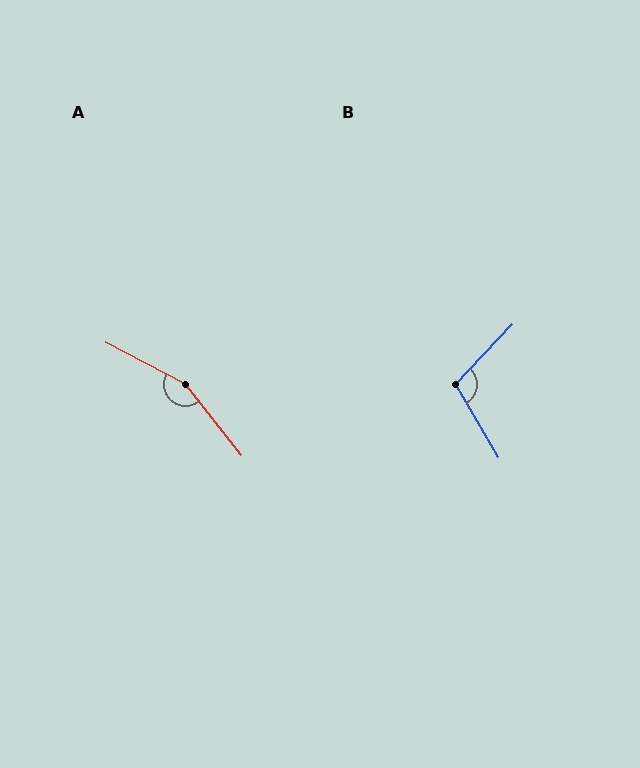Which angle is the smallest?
B, at approximately 106 degrees.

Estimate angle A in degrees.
Approximately 156 degrees.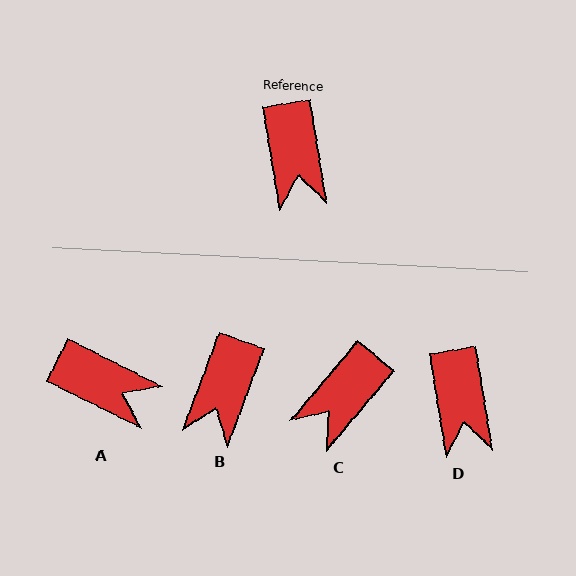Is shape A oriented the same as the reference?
No, it is off by about 54 degrees.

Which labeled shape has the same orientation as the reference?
D.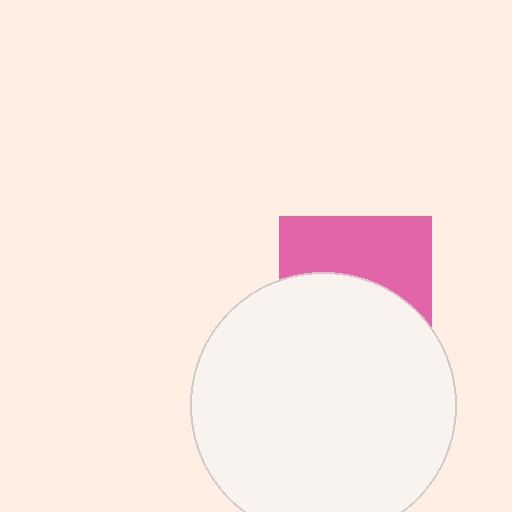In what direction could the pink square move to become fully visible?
The pink square could move up. That would shift it out from behind the white circle entirely.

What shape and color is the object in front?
The object in front is a white circle.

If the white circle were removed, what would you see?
You would see the complete pink square.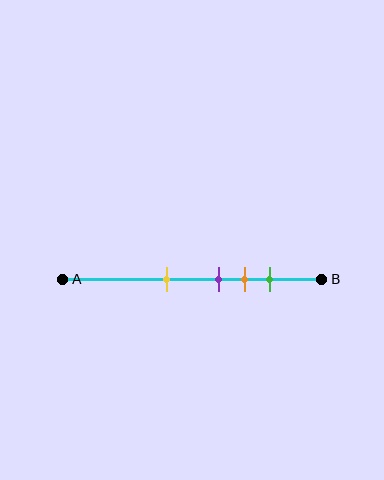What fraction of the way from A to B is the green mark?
The green mark is approximately 80% (0.8) of the way from A to B.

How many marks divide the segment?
There are 4 marks dividing the segment.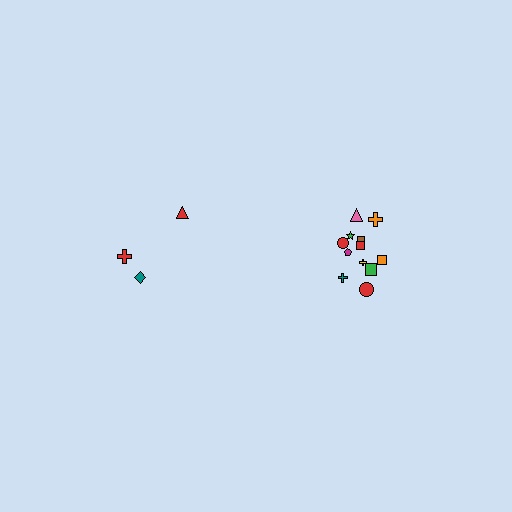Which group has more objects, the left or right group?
The right group.